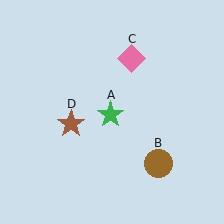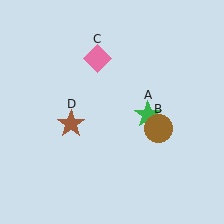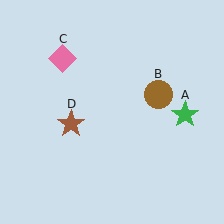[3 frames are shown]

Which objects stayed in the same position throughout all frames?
Brown star (object D) remained stationary.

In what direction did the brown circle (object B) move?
The brown circle (object B) moved up.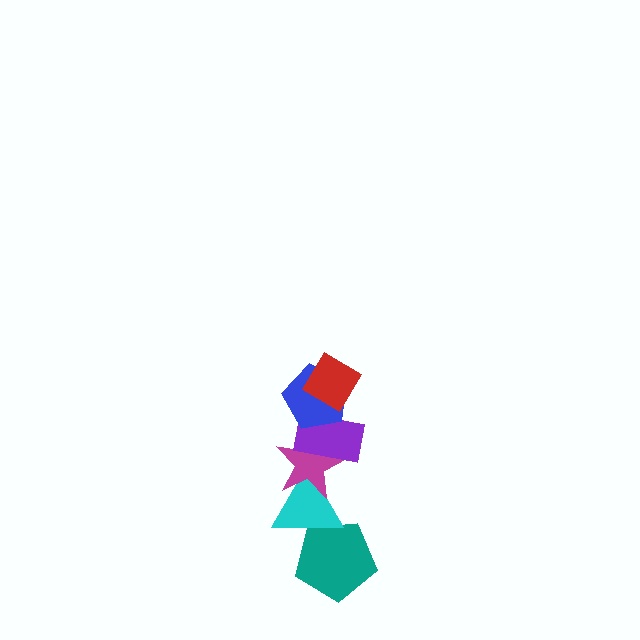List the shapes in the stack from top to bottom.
From top to bottom: the red diamond, the blue pentagon, the purple rectangle, the magenta star, the cyan triangle, the teal pentagon.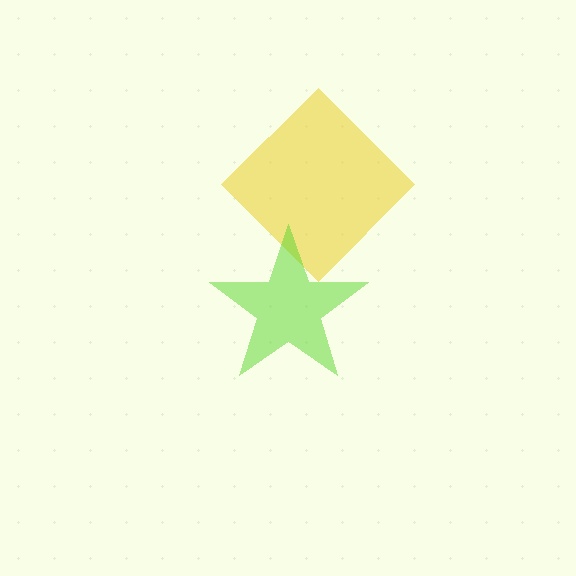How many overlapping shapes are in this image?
There are 2 overlapping shapes in the image.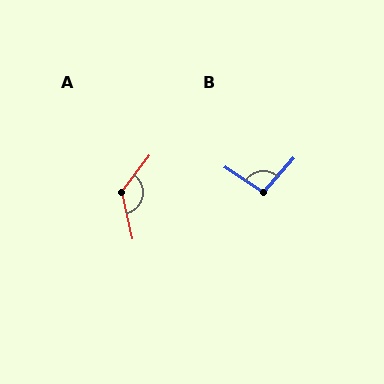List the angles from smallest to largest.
B (97°), A (130°).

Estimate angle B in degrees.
Approximately 97 degrees.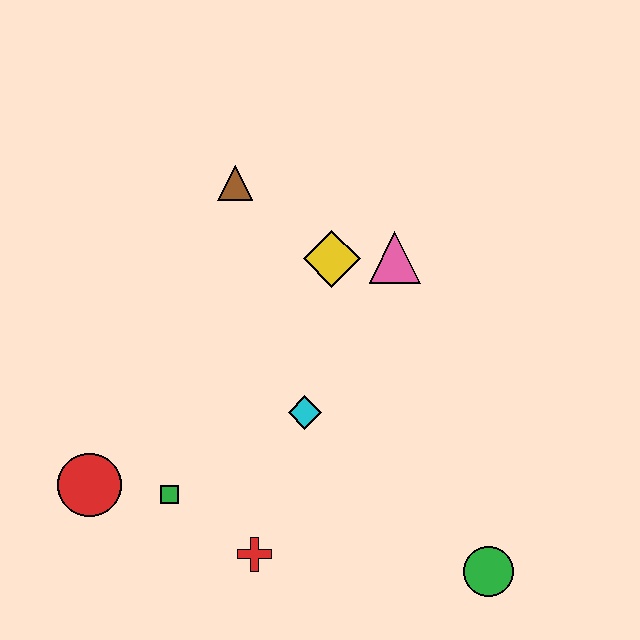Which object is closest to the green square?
The red circle is closest to the green square.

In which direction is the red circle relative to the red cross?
The red circle is to the left of the red cross.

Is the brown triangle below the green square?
No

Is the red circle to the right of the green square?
No